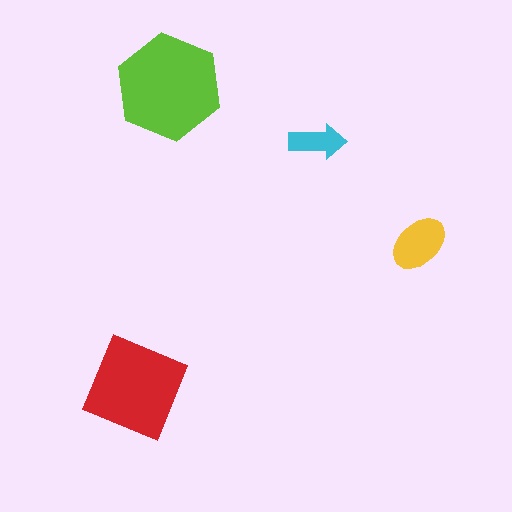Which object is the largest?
The lime hexagon.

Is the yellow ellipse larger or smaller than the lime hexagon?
Smaller.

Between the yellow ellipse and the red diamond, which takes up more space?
The red diamond.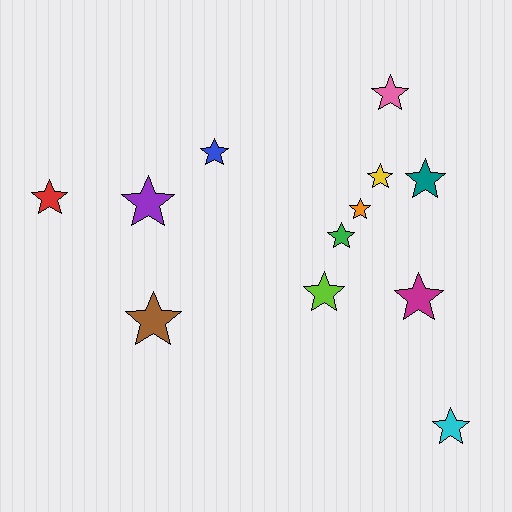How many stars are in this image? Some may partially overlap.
There are 12 stars.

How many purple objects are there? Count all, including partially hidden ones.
There is 1 purple object.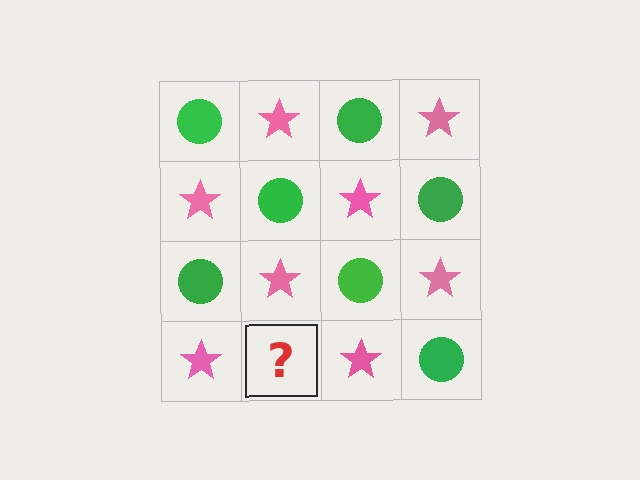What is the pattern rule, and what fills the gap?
The rule is that it alternates green circle and pink star in a checkerboard pattern. The gap should be filled with a green circle.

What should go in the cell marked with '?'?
The missing cell should contain a green circle.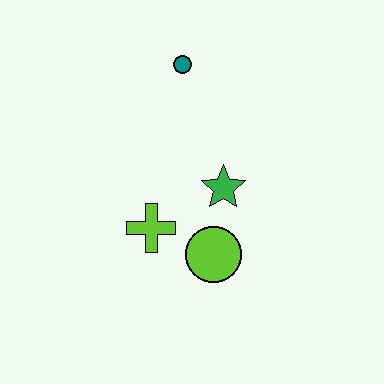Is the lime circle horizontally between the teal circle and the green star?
Yes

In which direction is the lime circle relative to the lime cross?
The lime circle is to the right of the lime cross.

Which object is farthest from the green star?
The teal circle is farthest from the green star.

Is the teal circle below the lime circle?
No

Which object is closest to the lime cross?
The lime circle is closest to the lime cross.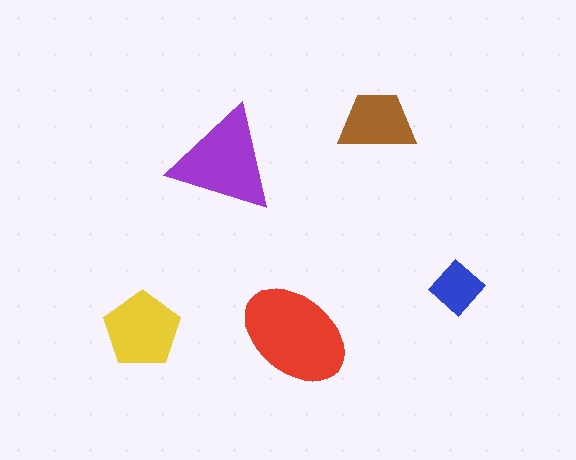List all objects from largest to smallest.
The red ellipse, the purple triangle, the yellow pentagon, the brown trapezoid, the blue diamond.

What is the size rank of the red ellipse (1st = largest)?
1st.